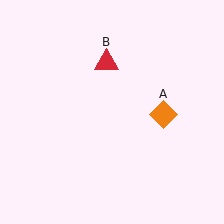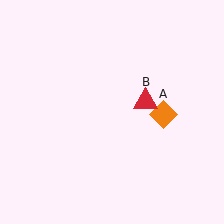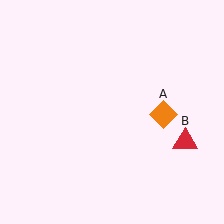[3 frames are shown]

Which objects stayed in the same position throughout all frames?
Orange diamond (object A) remained stationary.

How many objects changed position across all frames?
1 object changed position: red triangle (object B).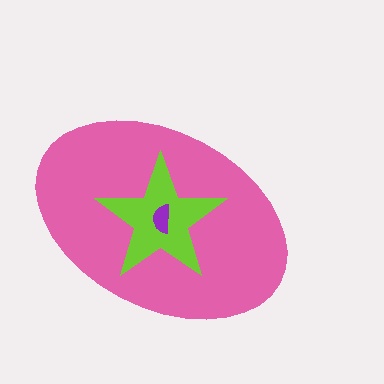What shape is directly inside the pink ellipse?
The lime star.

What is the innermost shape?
The purple semicircle.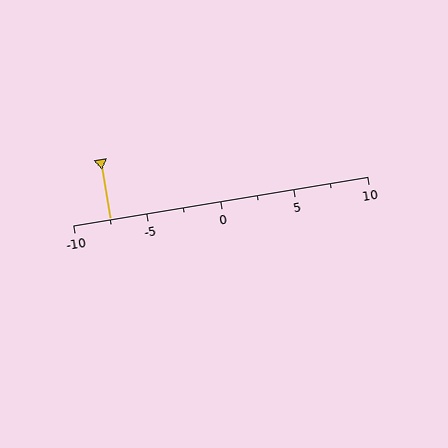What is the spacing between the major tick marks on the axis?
The major ticks are spaced 5 apart.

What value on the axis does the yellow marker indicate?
The marker indicates approximately -7.5.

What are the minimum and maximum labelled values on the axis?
The axis runs from -10 to 10.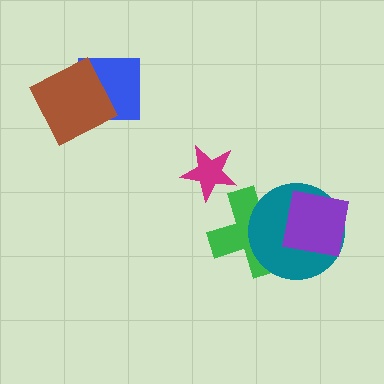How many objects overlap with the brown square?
1 object overlaps with the brown square.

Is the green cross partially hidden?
Yes, it is partially covered by another shape.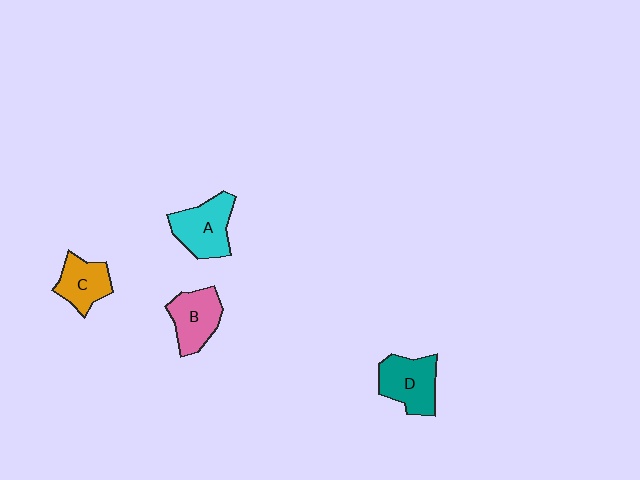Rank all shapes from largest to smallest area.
From largest to smallest: A (cyan), D (teal), B (pink), C (orange).